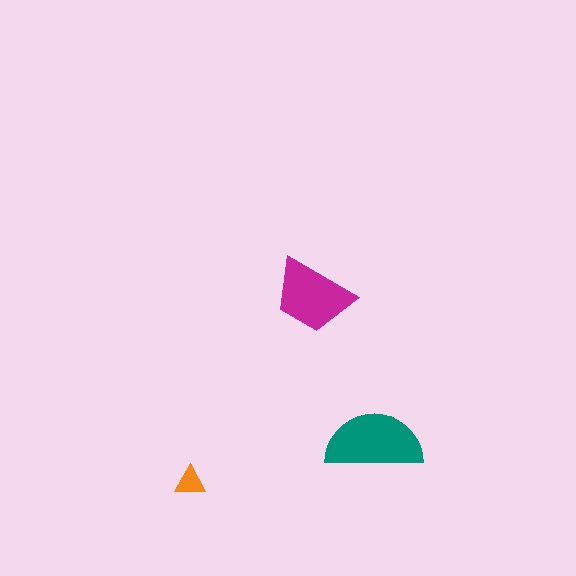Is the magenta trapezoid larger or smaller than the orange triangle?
Larger.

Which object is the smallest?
The orange triangle.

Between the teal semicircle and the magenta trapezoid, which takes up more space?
The teal semicircle.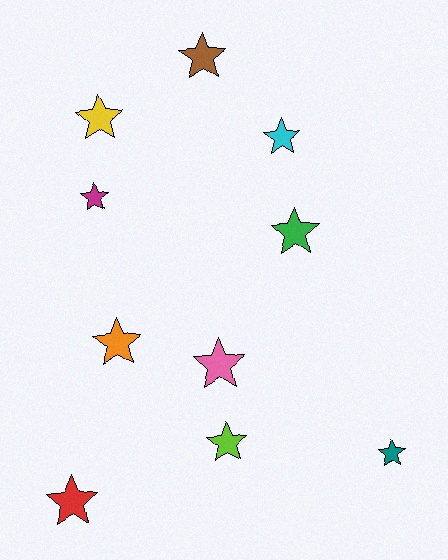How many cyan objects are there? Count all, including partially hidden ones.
There is 1 cyan object.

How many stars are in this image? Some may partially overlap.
There are 10 stars.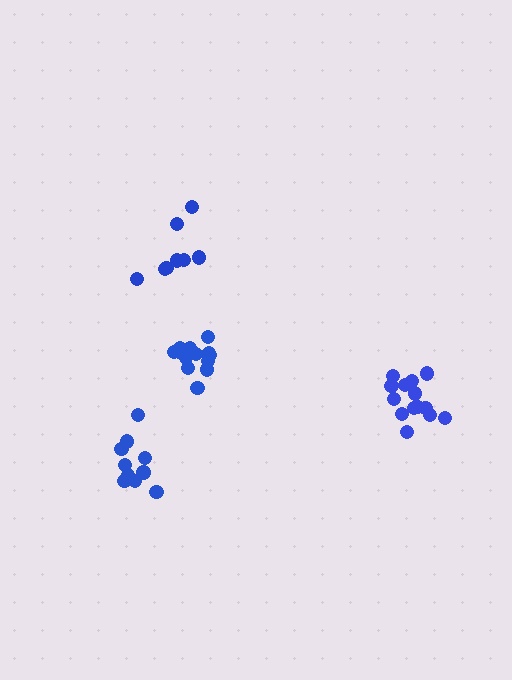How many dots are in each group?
Group 1: 14 dots, Group 2: 14 dots, Group 3: 8 dots, Group 4: 10 dots (46 total).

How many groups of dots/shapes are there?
There are 4 groups.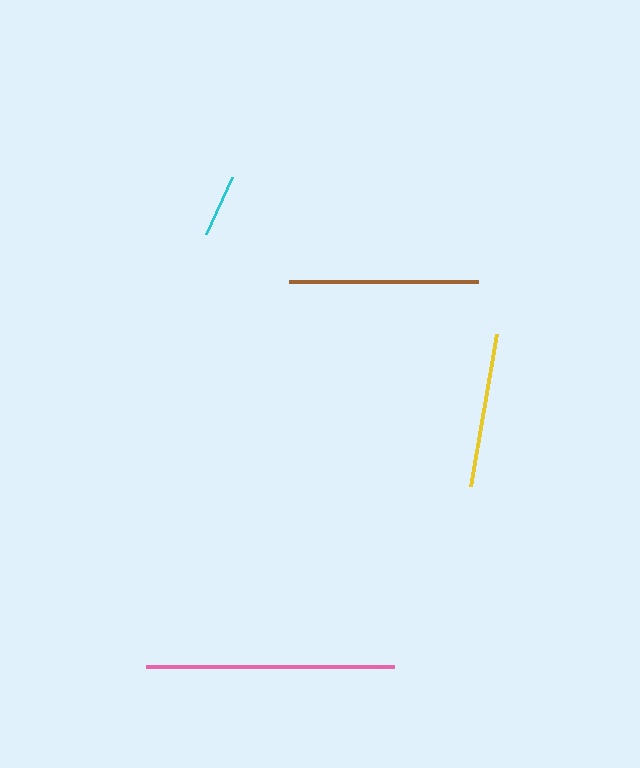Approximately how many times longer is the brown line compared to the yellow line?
The brown line is approximately 1.2 times the length of the yellow line.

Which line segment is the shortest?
The cyan line is the shortest at approximately 63 pixels.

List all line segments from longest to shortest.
From longest to shortest: pink, brown, yellow, cyan.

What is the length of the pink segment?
The pink segment is approximately 248 pixels long.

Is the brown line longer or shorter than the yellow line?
The brown line is longer than the yellow line.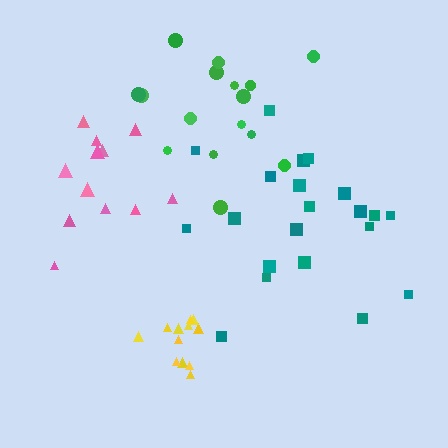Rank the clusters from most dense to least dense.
yellow, pink, green, teal.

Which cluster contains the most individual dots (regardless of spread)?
Teal (21).